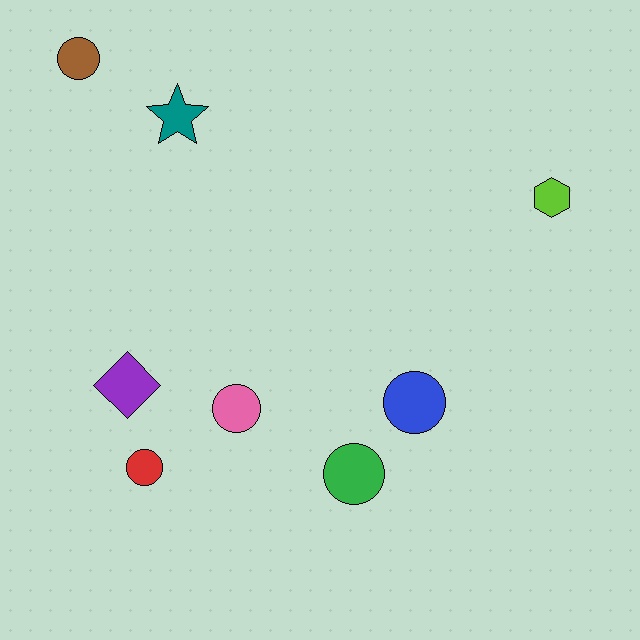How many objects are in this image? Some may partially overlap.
There are 8 objects.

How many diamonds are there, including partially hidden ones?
There is 1 diamond.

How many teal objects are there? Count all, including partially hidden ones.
There is 1 teal object.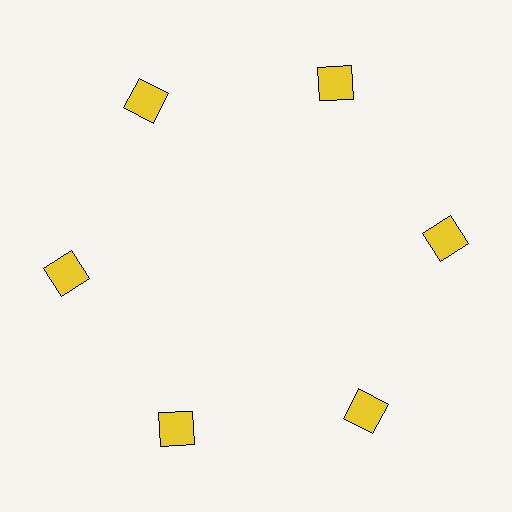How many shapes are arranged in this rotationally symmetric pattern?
There are 6 shapes, arranged in 6 groups of 1.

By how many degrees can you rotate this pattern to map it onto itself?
The pattern maps onto itself every 60 degrees of rotation.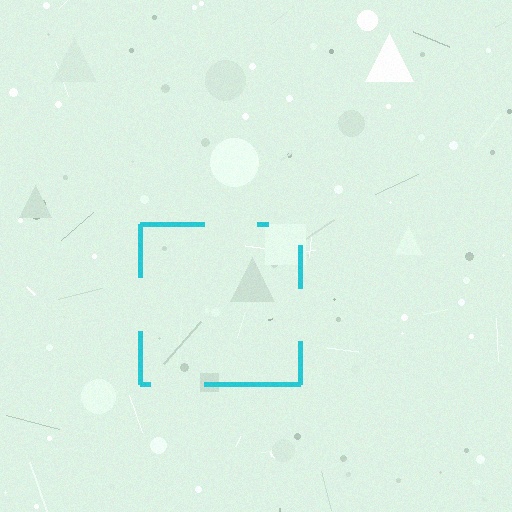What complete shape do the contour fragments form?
The contour fragments form a square.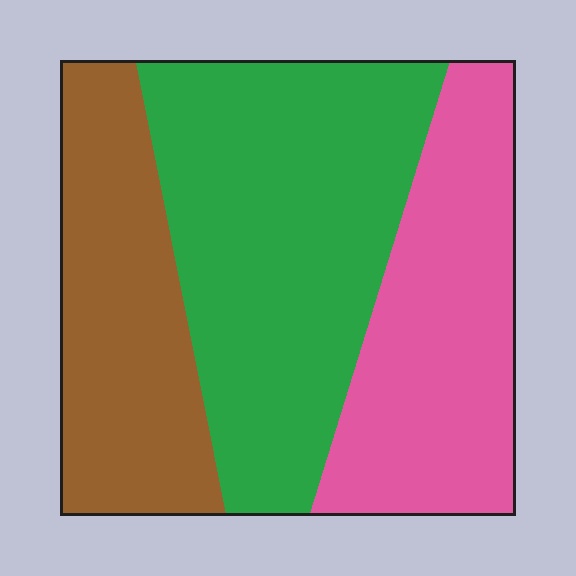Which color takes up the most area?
Green, at roughly 45%.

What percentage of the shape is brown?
Brown takes up about one quarter (1/4) of the shape.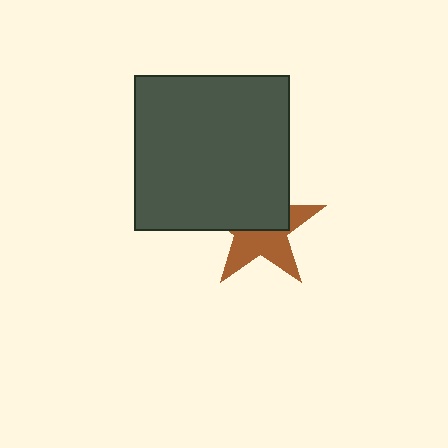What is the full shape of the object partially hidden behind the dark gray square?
The partially hidden object is a brown star.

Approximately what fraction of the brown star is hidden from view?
Roughly 50% of the brown star is hidden behind the dark gray square.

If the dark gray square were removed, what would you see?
You would see the complete brown star.